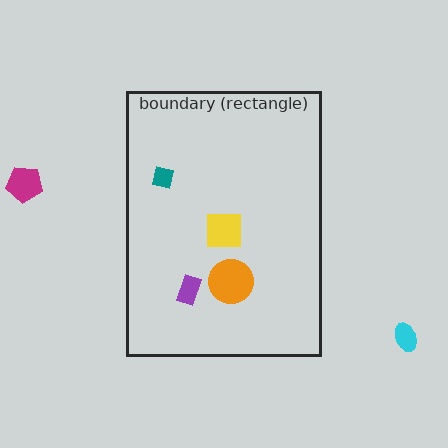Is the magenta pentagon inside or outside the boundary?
Outside.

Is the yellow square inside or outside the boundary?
Inside.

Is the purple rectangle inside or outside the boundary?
Inside.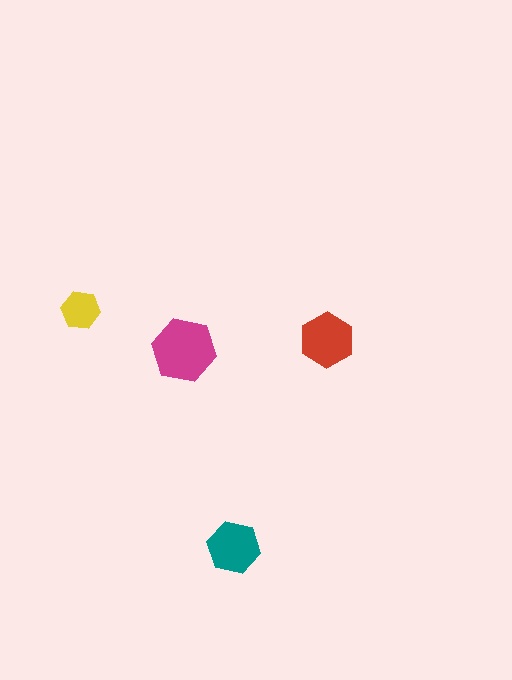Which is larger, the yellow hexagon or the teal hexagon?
The teal one.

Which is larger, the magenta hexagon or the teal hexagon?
The magenta one.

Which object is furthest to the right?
The red hexagon is rightmost.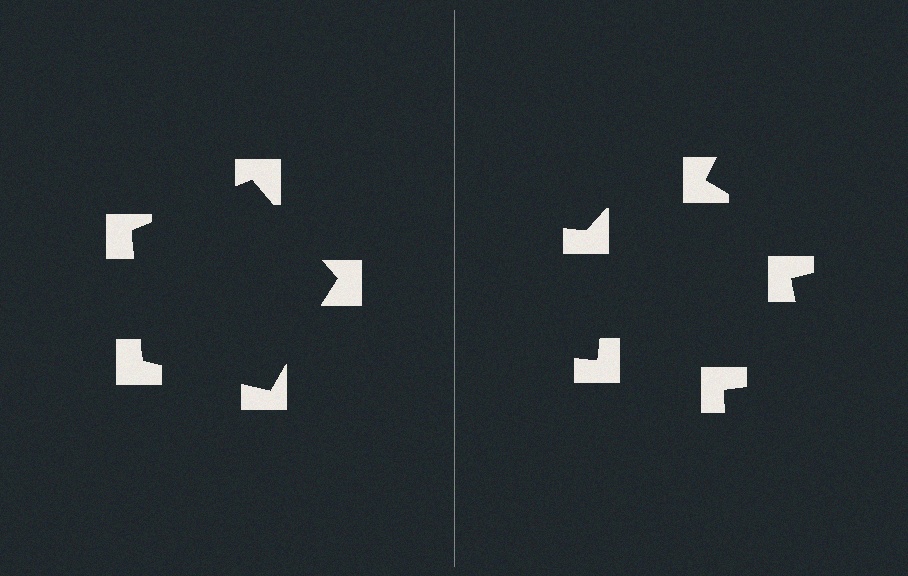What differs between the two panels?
The notched squares are positioned identically on both sides; only the wedge orientations differ. On the left they align to a pentagon; on the right they are misaligned.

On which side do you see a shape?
An illusory pentagon appears on the left side. On the right side the wedge cuts are rotated, so no coherent shape forms.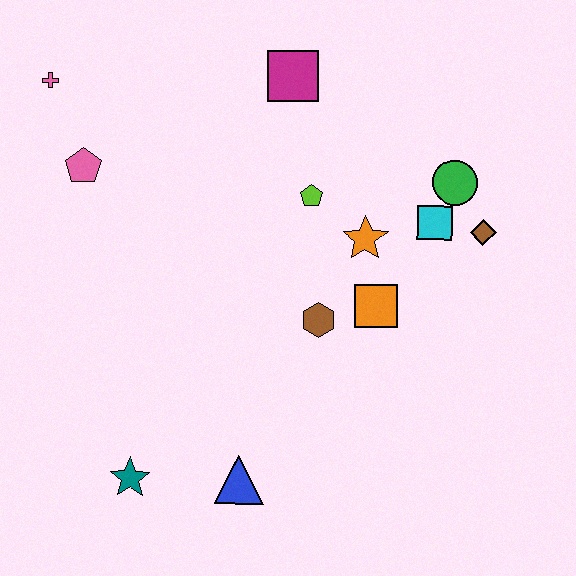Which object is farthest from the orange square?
The pink cross is farthest from the orange square.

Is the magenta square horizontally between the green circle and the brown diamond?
No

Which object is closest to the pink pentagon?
The pink cross is closest to the pink pentagon.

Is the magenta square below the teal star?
No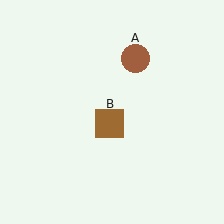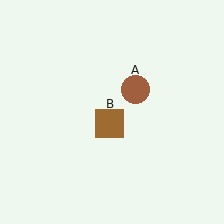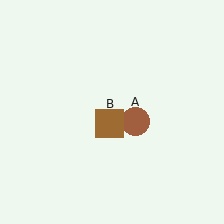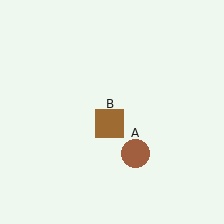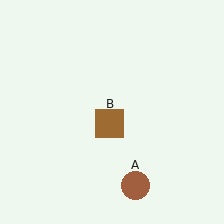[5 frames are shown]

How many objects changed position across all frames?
1 object changed position: brown circle (object A).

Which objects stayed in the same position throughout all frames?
Brown square (object B) remained stationary.